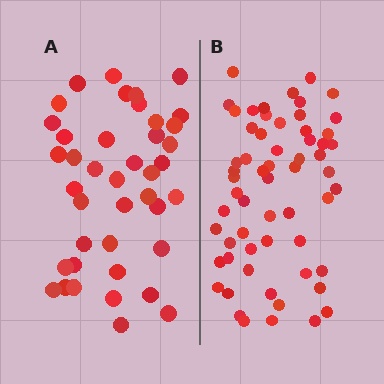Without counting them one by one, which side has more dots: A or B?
Region B (the right region) has more dots.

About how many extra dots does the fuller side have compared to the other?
Region B has approximately 20 more dots than region A.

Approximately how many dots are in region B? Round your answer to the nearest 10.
About 60 dots.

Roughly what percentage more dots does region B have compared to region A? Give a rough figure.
About 45% more.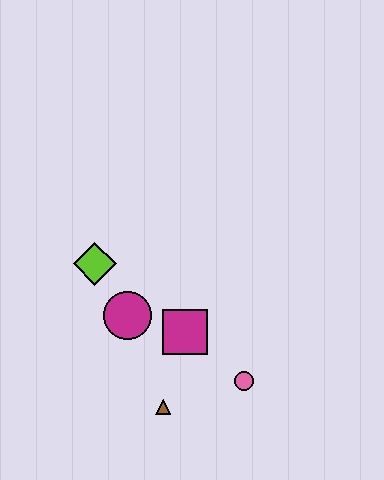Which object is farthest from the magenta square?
The lime diamond is farthest from the magenta square.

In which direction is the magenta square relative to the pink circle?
The magenta square is to the left of the pink circle.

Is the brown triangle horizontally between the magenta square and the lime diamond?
Yes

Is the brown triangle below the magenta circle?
Yes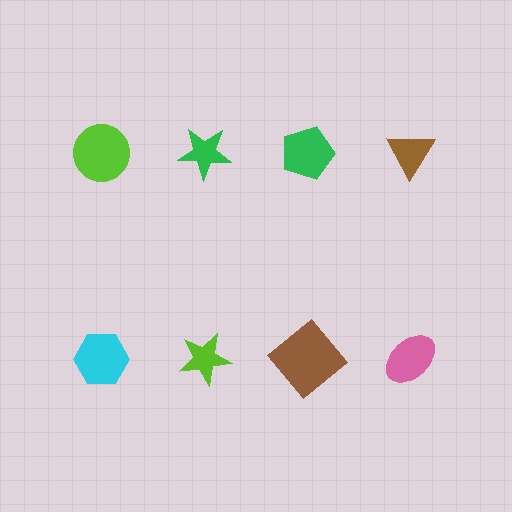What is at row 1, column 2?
A green star.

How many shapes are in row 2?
4 shapes.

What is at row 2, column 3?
A brown diamond.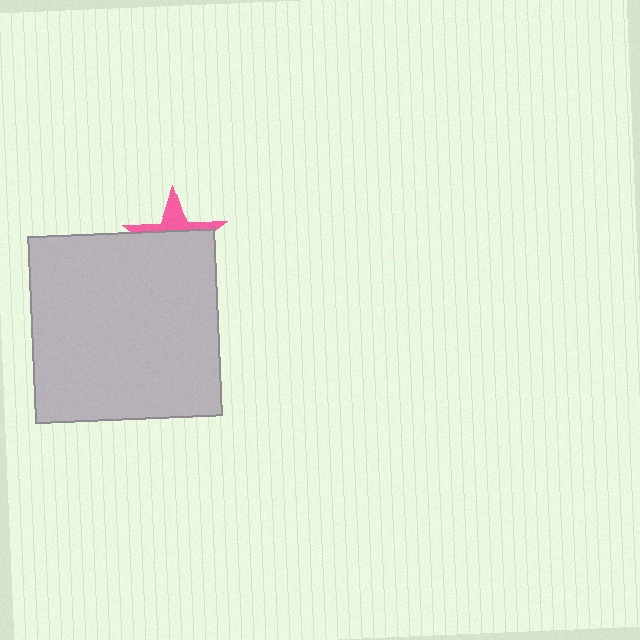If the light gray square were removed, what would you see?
You would see the complete pink star.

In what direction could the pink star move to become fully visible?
The pink star could move up. That would shift it out from behind the light gray square entirely.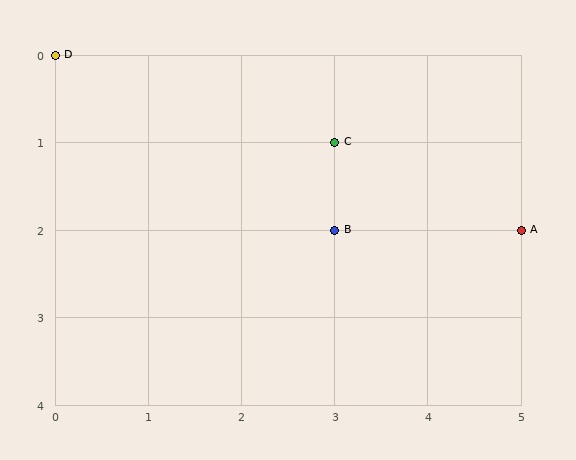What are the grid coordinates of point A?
Point A is at grid coordinates (5, 2).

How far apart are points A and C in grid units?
Points A and C are 2 columns and 1 row apart (about 2.2 grid units diagonally).